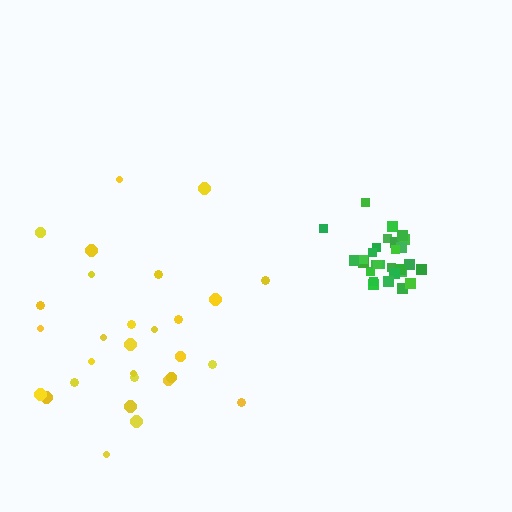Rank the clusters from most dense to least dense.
green, yellow.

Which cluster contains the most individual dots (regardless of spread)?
Green (30).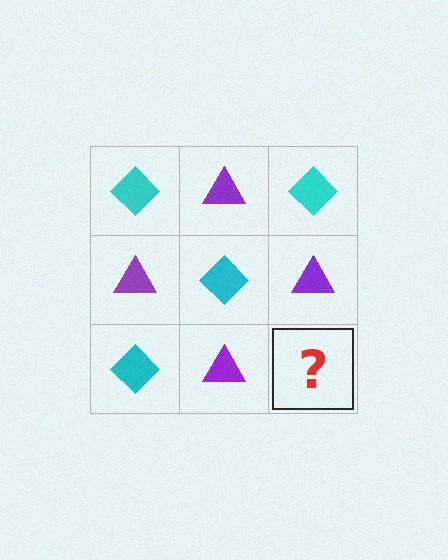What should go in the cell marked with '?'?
The missing cell should contain a cyan diamond.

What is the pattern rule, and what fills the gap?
The rule is that it alternates cyan diamond and purple triangle in a checkerboard pattern. The gap should be filled with a cyan diamond.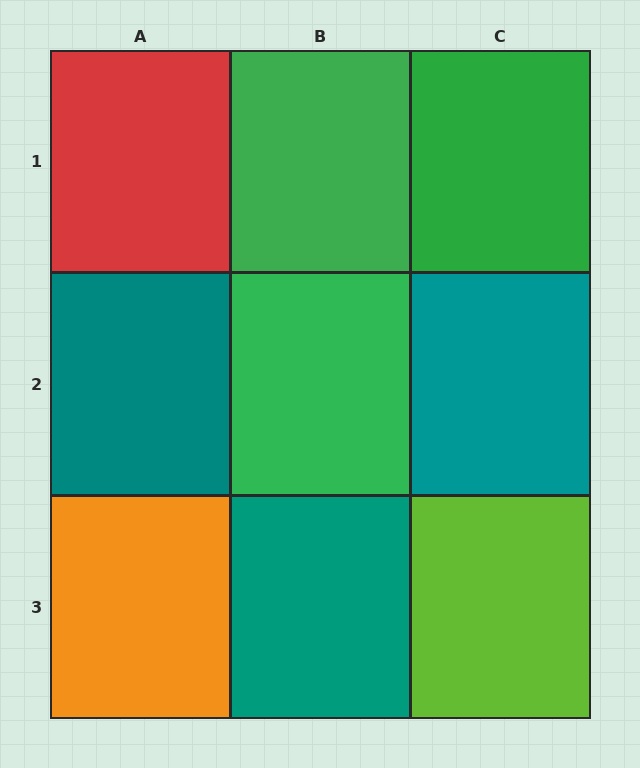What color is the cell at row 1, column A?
Red.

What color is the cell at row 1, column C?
Green.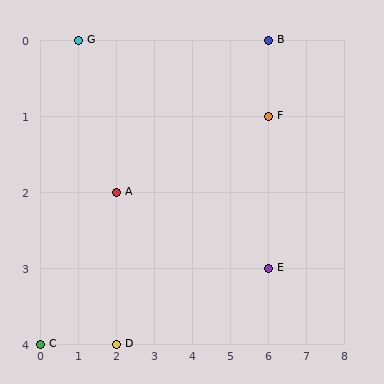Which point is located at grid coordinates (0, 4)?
Point C is at (0, 4).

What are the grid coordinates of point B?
Point B is at grid coordinates (6, 0).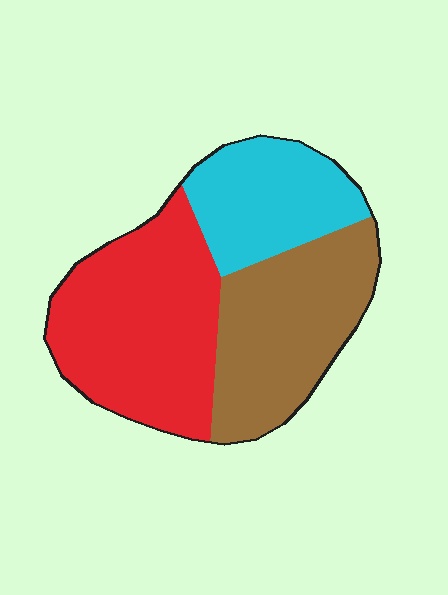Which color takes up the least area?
Cyan, at roughly 25%.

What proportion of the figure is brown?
Brown covers 34% of the figure.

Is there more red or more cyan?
Red.